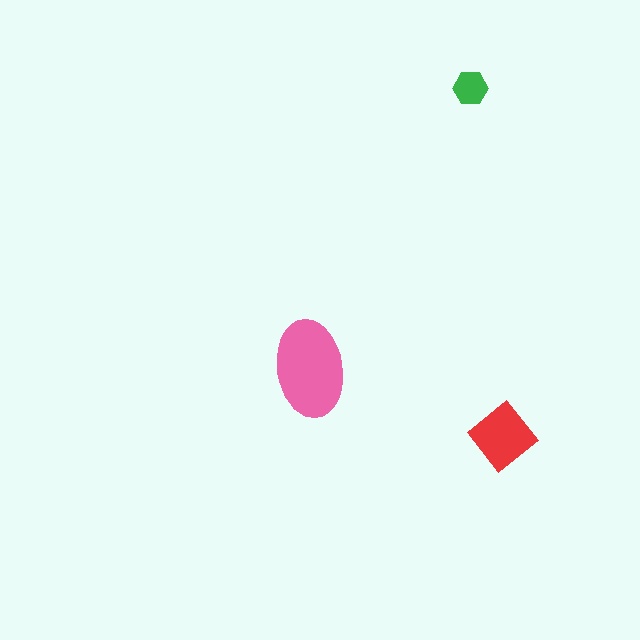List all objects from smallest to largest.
The green hexagon, the red diamond, the pink ellipse.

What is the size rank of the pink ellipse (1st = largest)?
1st.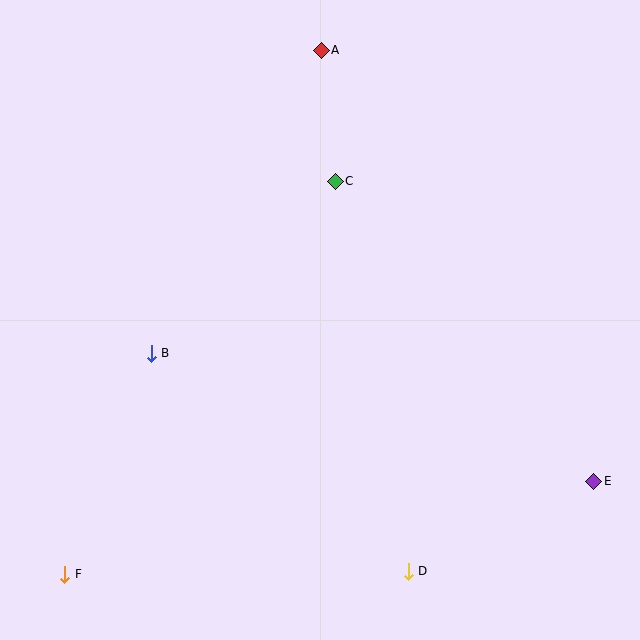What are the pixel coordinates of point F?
Point F is at (65, 574).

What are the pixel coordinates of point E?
Point E is at (594, 481).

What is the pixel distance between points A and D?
The distance between A and D is 528 pixels.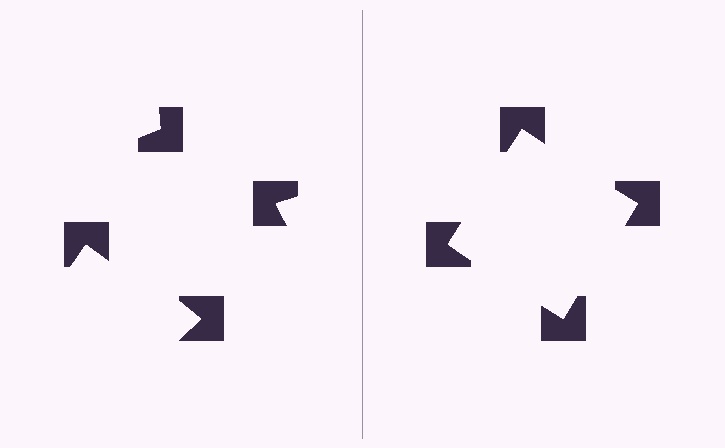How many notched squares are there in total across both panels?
8 — 4 on each side.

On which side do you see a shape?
An illusory square appears on the right side. On the left side the wedge cuts are rotated, so no coherent shape forms.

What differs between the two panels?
The notched squares are positioned identically on both sides; only the wedge orientations differ. On the right they align to a square; on the left they are misaligned.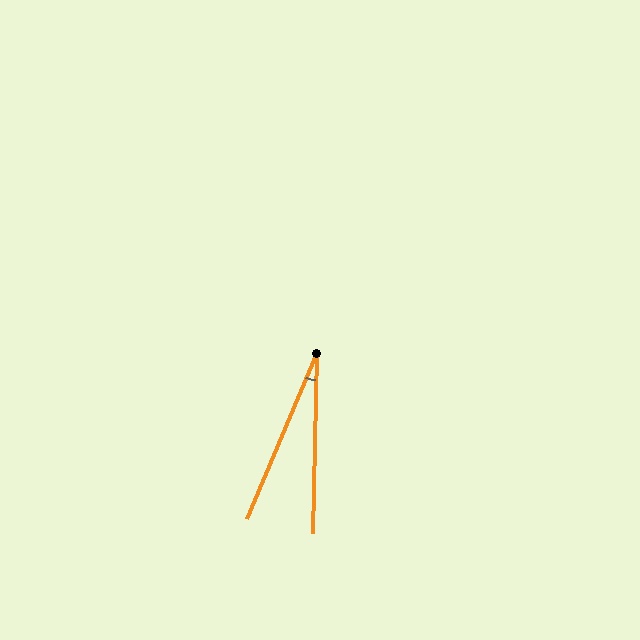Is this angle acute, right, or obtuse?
It is acute.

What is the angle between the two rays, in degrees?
Approximately 21 degrees.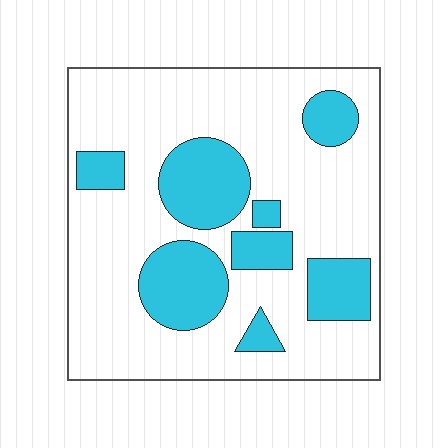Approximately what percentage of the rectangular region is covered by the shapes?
Approximately 25%.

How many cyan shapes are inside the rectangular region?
8.